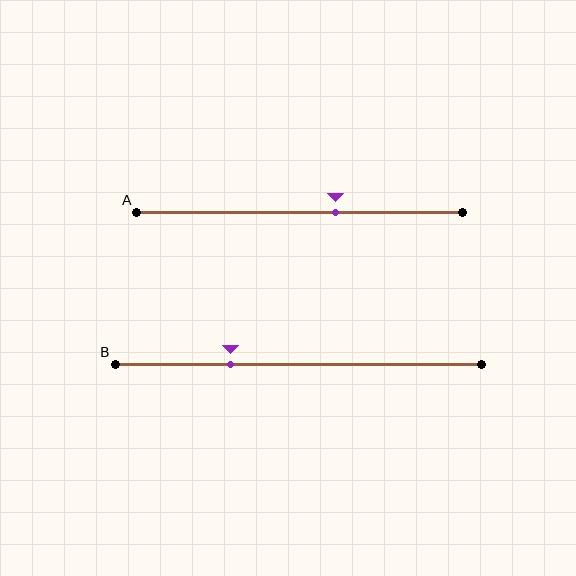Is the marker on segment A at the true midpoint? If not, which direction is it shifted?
No, the marker on segment A is shifted to the right by about 11% of the segment length.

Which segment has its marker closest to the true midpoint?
Segment A has its marker closest to the true midpoint.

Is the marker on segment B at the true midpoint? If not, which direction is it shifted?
No, the marker on segment B is shifted to the left by about 19% of the segment length.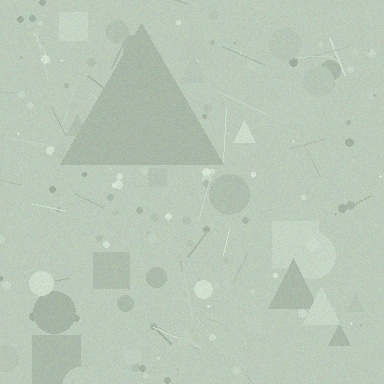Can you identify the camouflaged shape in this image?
The camouflaged shape is a triangle.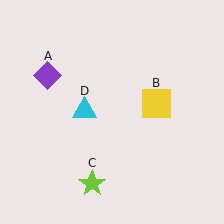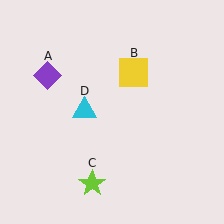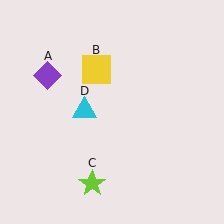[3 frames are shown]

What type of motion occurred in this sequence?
The yellow square (object B) rotated counterclockwise around the center of the scene.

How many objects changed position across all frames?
1 object changed position: yellow square (object B).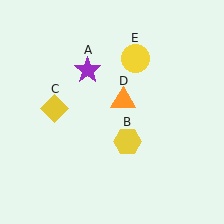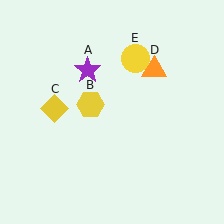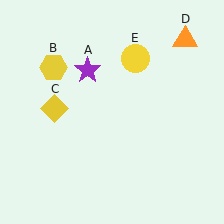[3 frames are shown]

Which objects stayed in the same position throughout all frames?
Purple star (object A) and yellow diamond (object C) and yellow circle (object E) remained stationary.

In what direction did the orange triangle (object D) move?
The orange triangle (object D) moved up and to the right.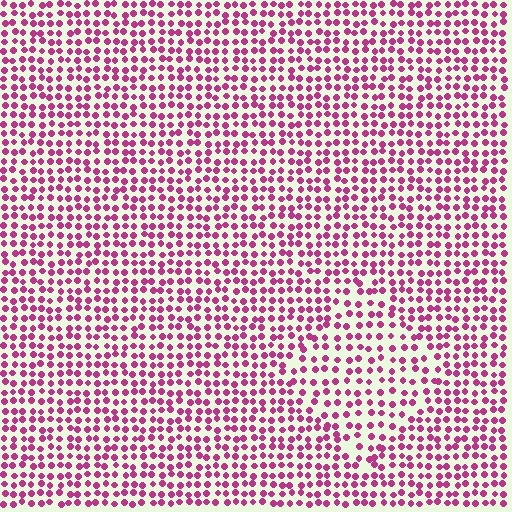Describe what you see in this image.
The image contains small magenta elements arranged at two different densities. A diamond-shaped region is visible where the elements are less densely packed than the surrounding area.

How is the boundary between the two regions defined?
The boundary is defined by a change in element density (approximately 1.4x ratio). All elements are the same color, size, and shape.